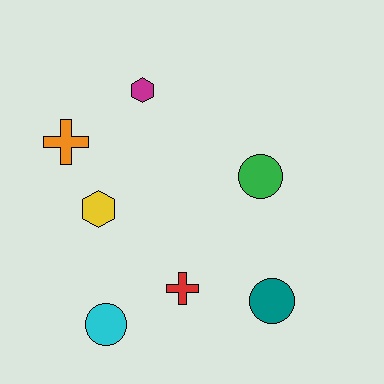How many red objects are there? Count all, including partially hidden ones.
There is 1 red object.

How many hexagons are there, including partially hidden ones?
There are 2 hexagons.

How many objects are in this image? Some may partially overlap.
There are 7 objects.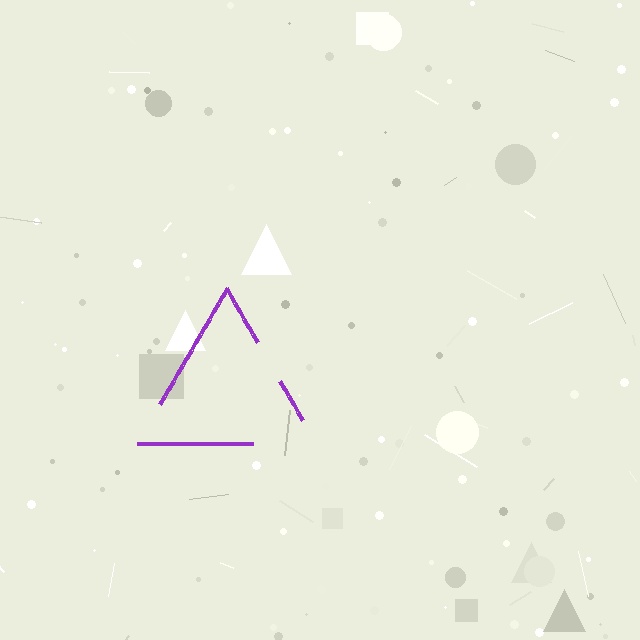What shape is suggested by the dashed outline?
The dashed outline suggests a triangle.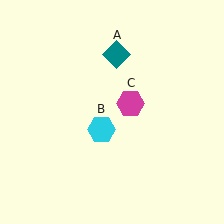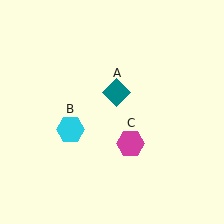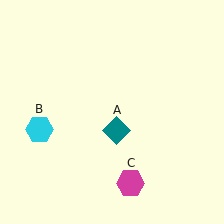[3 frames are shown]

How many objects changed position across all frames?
3 objects changed position: teal diamond (object A), cyan hexagon (object B), magenta hexagon (object C).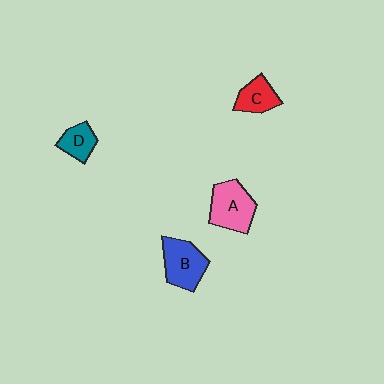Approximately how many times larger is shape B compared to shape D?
Approximately 1.7 times.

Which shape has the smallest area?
Shape D (teal).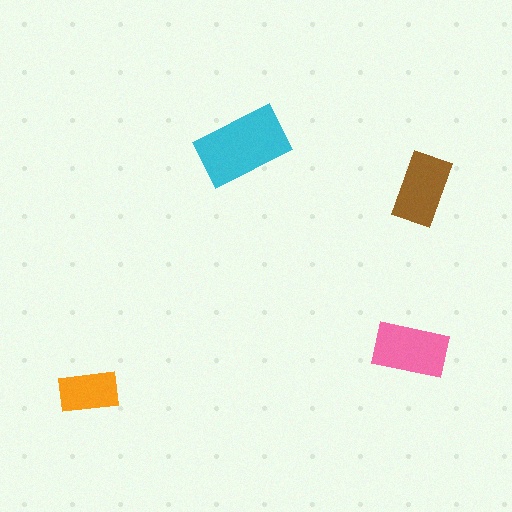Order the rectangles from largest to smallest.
the cyan one, the pink one, the brown one, the orange one.